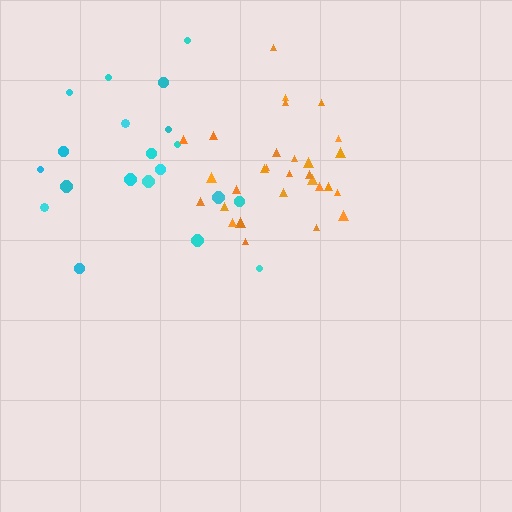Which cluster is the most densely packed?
Orange.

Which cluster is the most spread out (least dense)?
Cyan.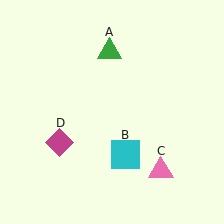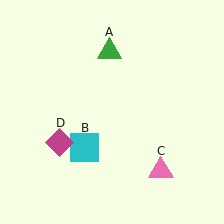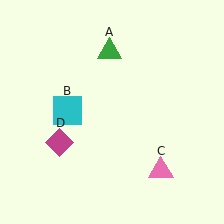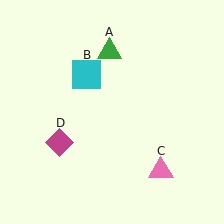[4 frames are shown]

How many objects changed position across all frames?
1 object changed position: cyan square (object B).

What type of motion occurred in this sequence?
The cyan square (object B) rotated clockwise around the center of the scene.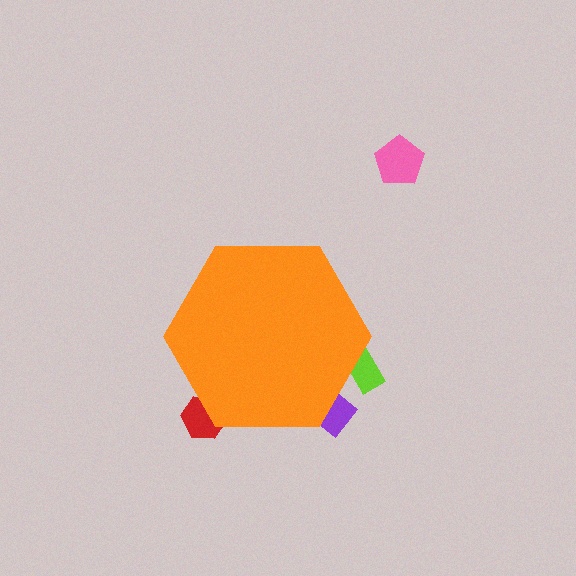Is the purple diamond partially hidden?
Yes, the purple diamond is partially hidden behind the orange hexagon.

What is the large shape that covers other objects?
An orange hexagon.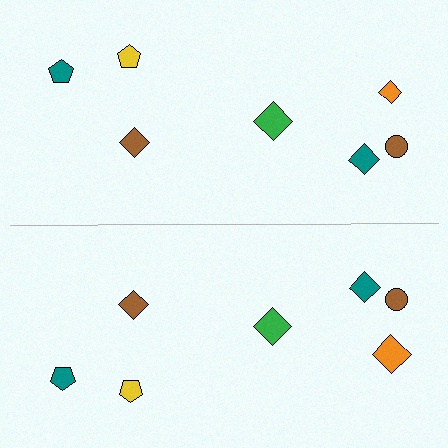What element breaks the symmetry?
The orange diamond on the bottom side has a different size than its mirror counterpart.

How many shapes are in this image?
There are 14 shapes in this image.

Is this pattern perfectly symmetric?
No, the pattern is not perfectly symmetric. The orange diamond on the bottom side has a different size than its mirror counterpart.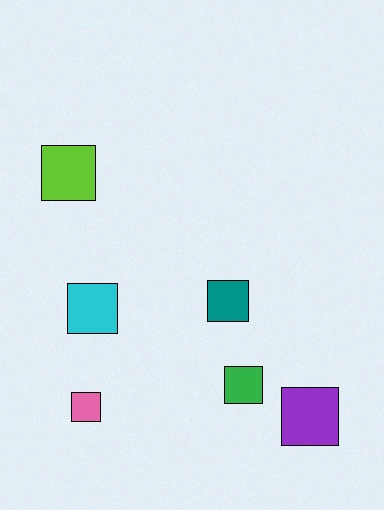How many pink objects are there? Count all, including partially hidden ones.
There is 1 pink object.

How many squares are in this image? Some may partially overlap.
There are 6 squares.